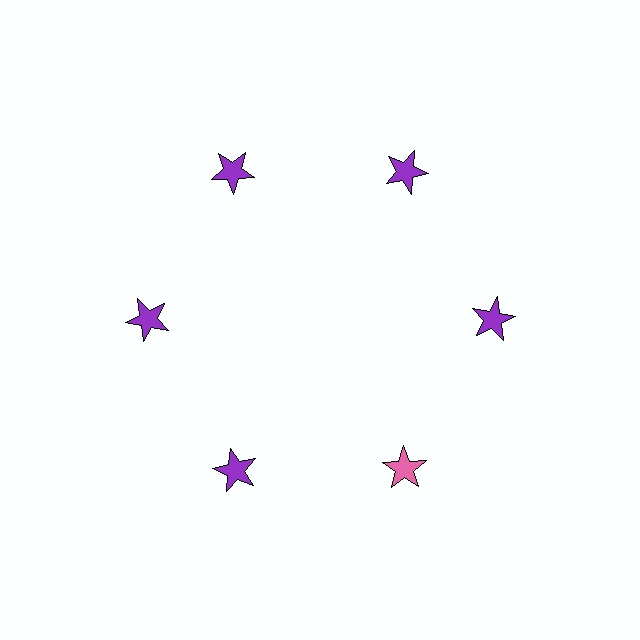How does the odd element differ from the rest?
It has a different color: pink instead of purple.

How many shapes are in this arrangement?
There are 6 shapes arranged in a ring pattern.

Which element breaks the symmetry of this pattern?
The pink star at roughly the 5 o'clock position breaks the symmetry. All other shapes are purple stars.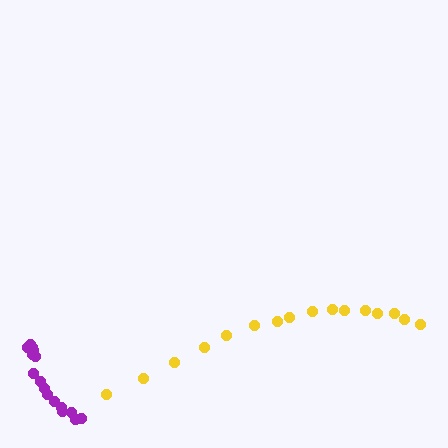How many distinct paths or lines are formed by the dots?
There are 2 distinct paths.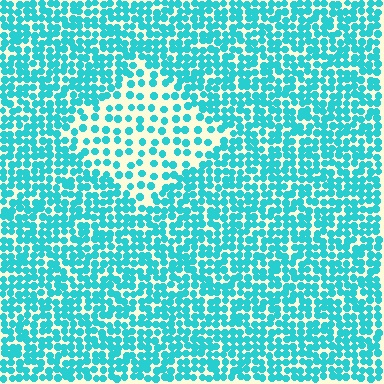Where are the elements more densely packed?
The elements are more densely packed outside the diamond boundary.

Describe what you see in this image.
The image contains small cyan elements arranged at two different densities. A diamond-shaped region is visible where the elements are less densely packed than the surrounding area.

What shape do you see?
I see a diamond.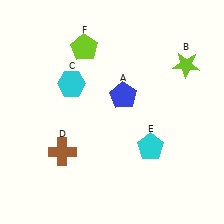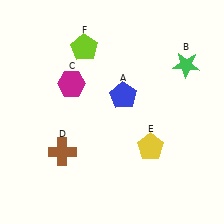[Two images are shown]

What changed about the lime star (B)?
In Image 1, B is lime. In Image 2, it changed to green.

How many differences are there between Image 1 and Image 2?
There are 3 differences between the two images.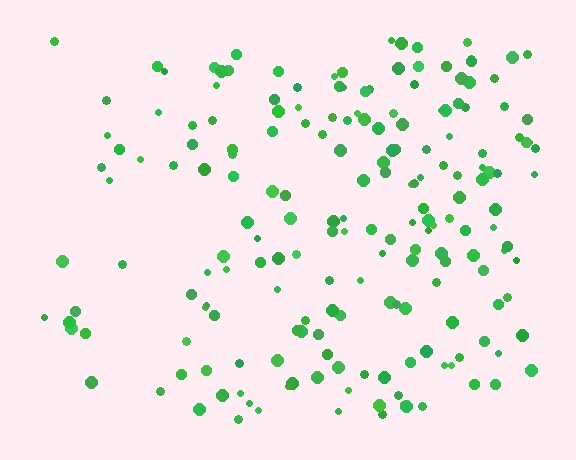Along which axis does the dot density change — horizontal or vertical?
Horizontal.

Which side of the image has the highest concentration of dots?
The right.